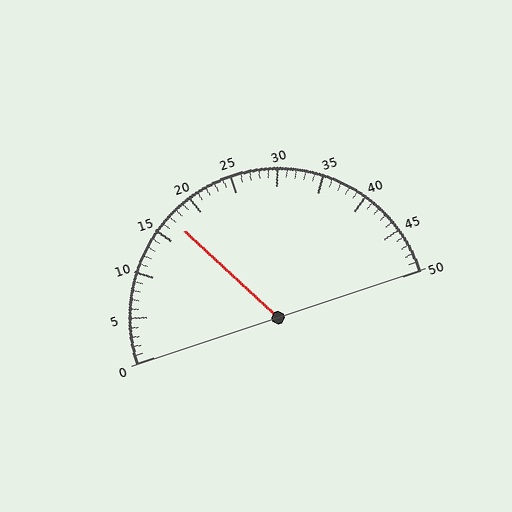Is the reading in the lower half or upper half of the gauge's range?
The reading is in the lower half of the range (0 to 50).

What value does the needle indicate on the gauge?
The needle indicates approximately 17.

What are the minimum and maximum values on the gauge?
The gauge ranges from 0 to 50.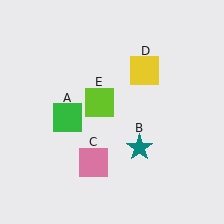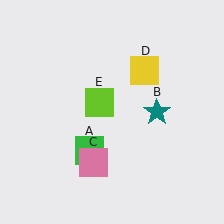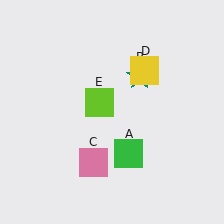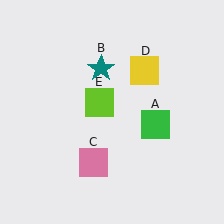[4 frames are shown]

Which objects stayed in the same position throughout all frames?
Pink square (object C) and yellow square (object D) and lime square (object E) remained stationary.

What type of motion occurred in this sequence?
The green square (object A), teal star (object B) rotated counterclockwise around the center of the scene.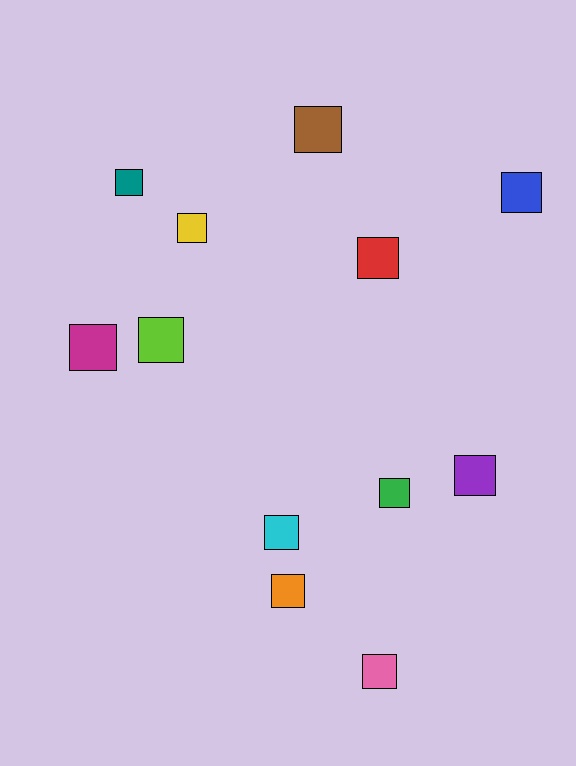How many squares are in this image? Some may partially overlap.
There are 12 squares.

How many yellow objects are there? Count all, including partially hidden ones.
There is 1 yellow object.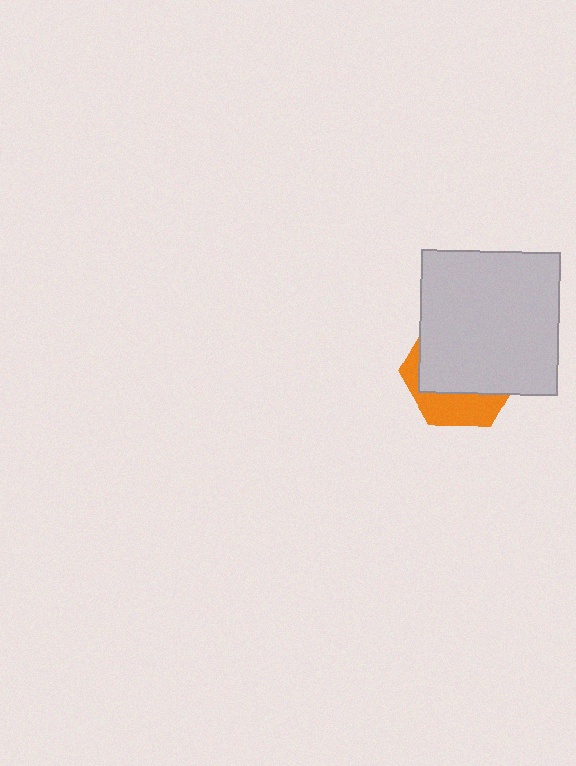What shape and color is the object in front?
The object in front is a light gray rectangle.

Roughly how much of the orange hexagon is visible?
A small part of it is visible (roughly 32%).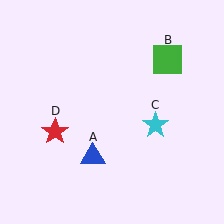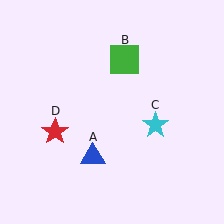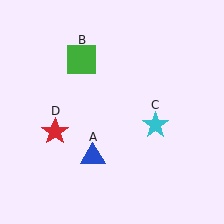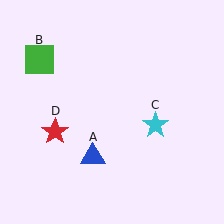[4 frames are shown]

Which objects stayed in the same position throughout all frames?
Blue triangle (object A) and cyan star (object C) and red star (object D) remained stationary.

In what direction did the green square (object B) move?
The green square (object B) moved left.